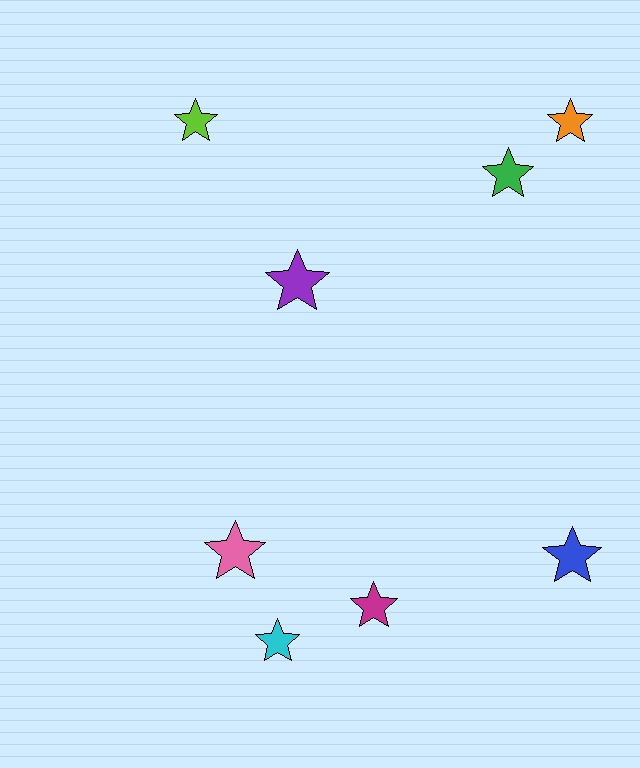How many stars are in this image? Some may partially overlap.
There are 8 stars.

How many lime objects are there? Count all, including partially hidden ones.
There is 1 lime object.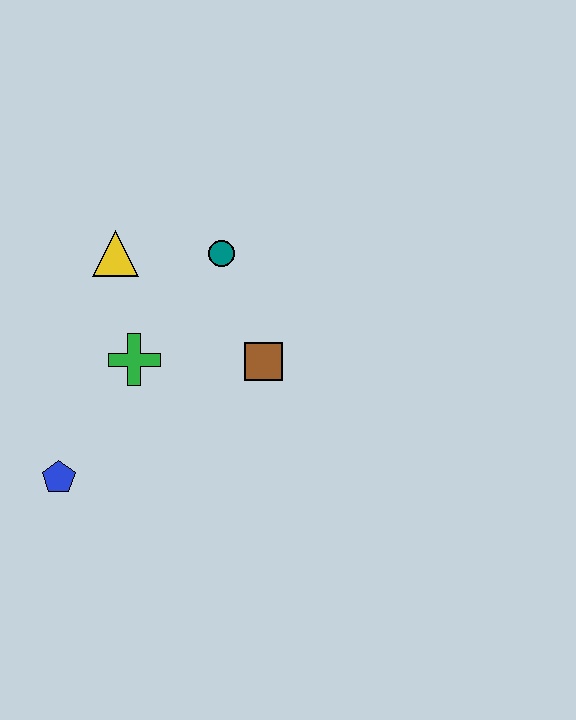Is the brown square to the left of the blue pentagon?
No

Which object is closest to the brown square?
The teal circle is closest to the brown square.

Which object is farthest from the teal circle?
The blue pentagon is farthest from the teal circle.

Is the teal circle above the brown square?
Yes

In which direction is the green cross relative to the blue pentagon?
The green cross is above the blue pentagon.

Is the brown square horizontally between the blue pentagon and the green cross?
No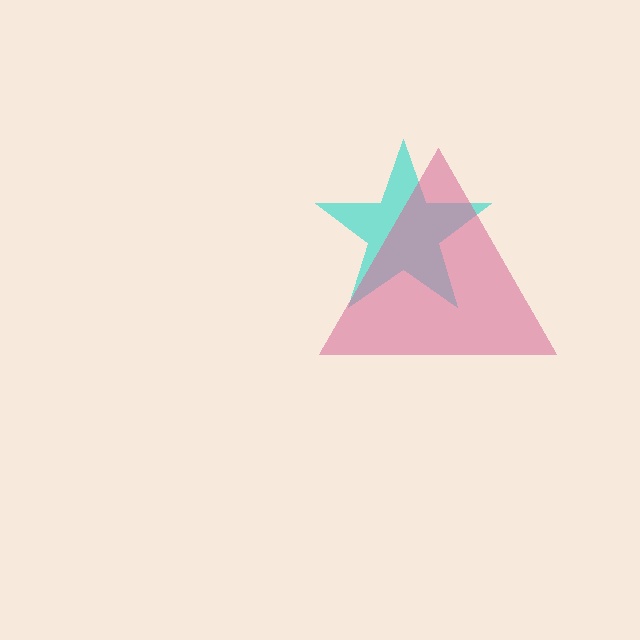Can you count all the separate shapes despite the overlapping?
Yes, there are 2 separate shapes.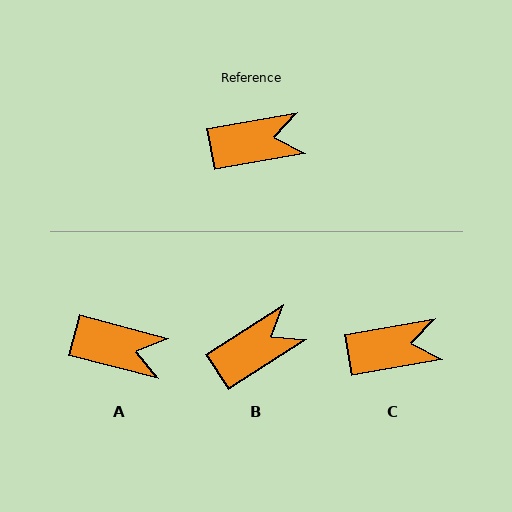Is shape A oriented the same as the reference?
No, it is off by about 25 degrees.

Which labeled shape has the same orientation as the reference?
C.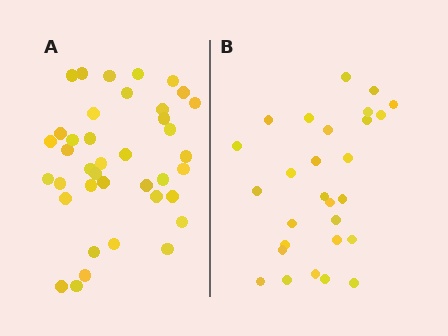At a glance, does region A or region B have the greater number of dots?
Region A (the left region) has more dots.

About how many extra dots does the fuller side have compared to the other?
Region A has roughly 12 or so more dots than region B.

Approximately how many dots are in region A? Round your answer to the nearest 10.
About 40 dots. (The exact count is 39, which rounds to 40.)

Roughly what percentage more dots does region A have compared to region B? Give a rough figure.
About 40% more.